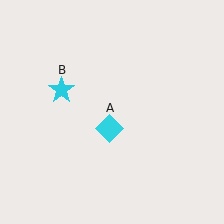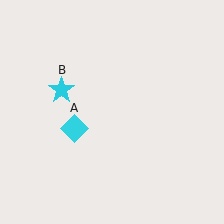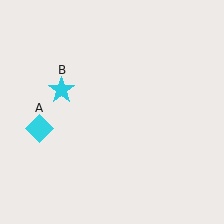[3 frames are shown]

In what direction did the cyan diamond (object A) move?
The cyan diamond (object A) moved left.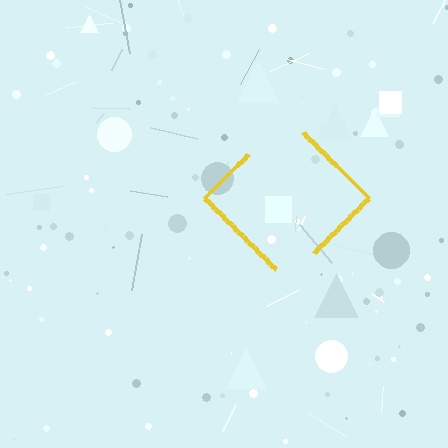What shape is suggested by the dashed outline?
The dashed outline suggests a diamond.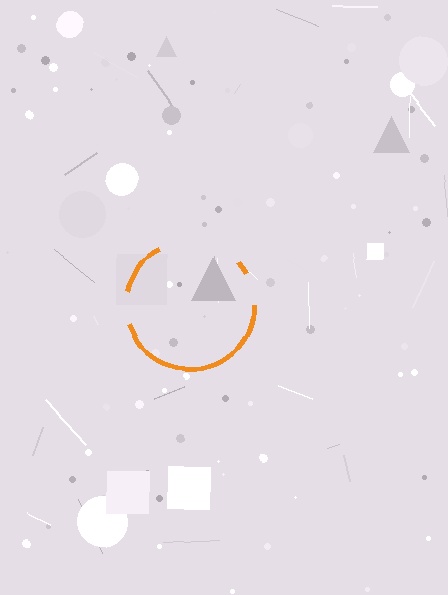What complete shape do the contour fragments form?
The contour fragments form a circle.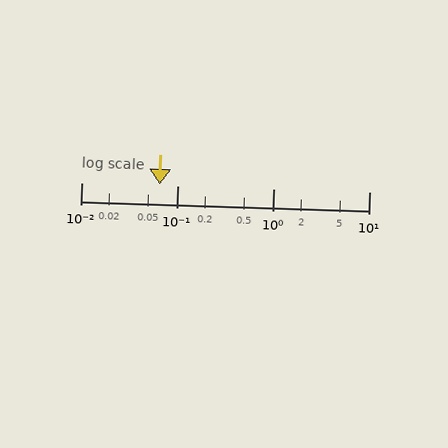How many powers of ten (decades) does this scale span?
The scale spans 3 decades, from 0.01 to 10.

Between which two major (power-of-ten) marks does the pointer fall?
The pointer is between 0.01 and 0.1.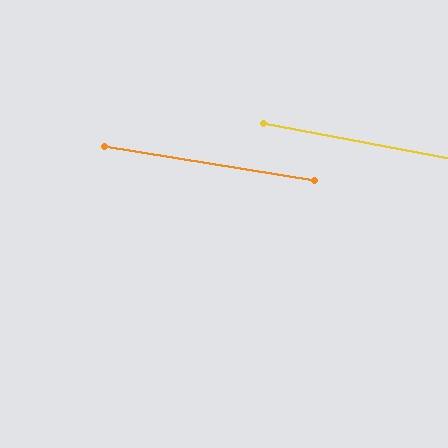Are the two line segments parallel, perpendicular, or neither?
Parallel — their directions differ by only 1.7°.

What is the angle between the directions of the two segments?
Approximately 2 degrees.